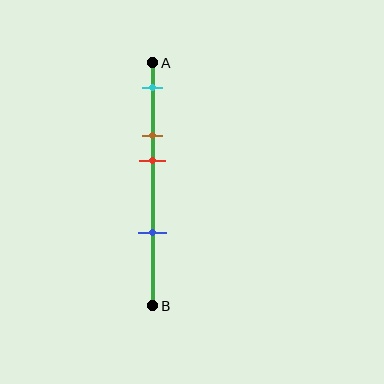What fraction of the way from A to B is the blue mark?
The blue mark is approximately 70% (0.7) of the way from A to B.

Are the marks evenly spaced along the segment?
No, the marks are not evenly spaced.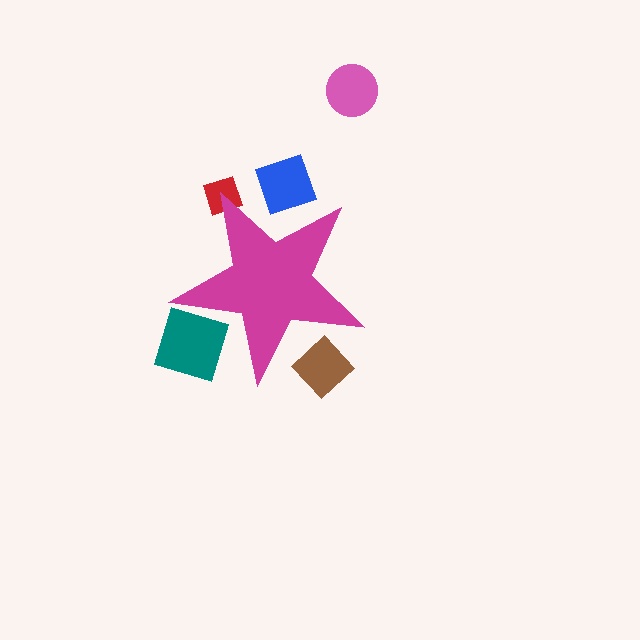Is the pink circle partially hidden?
No, the pink circle is fully visible.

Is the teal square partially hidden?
Yes, the teal square is partially hidden behind the magenta star.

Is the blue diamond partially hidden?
Yes, the blue diamond is partially hidden behind the magenta star.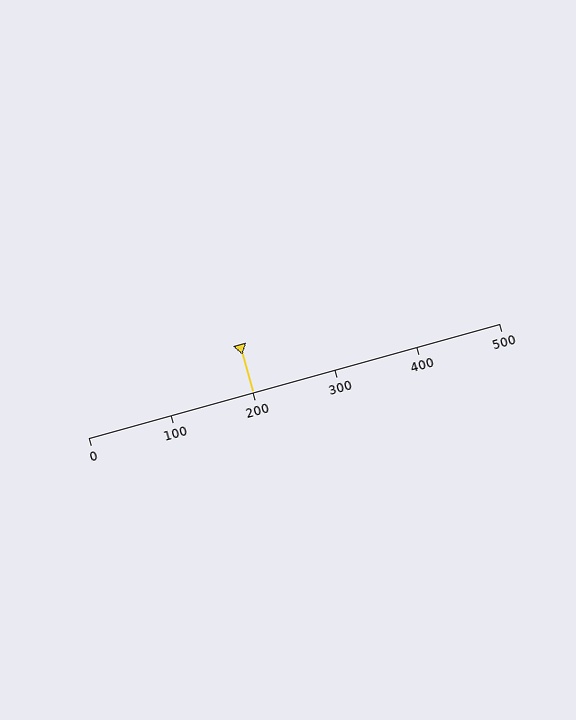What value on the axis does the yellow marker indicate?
The marker indicates approximately 200.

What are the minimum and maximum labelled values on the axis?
The axis runs from 0 to 500.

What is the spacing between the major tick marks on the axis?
The major ticks are spaced 100 apart.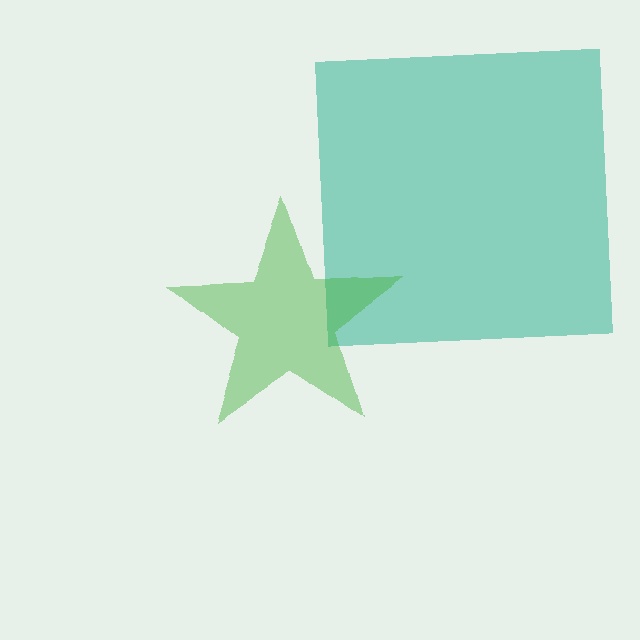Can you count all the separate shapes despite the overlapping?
Yes, there are 2 separate shapes.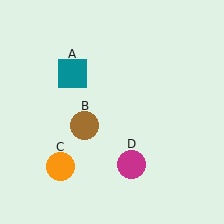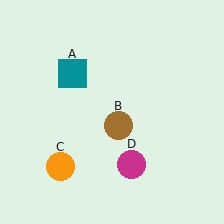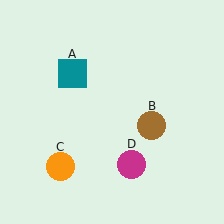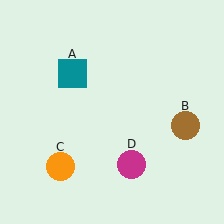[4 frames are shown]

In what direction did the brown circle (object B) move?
The brown circle (object B) moved right.